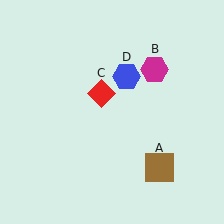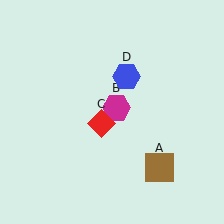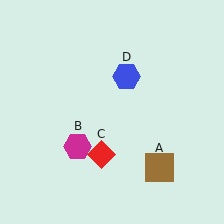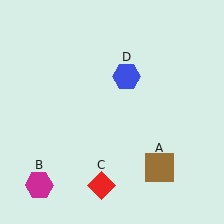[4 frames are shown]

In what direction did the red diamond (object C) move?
The red diamond (object C) moved down.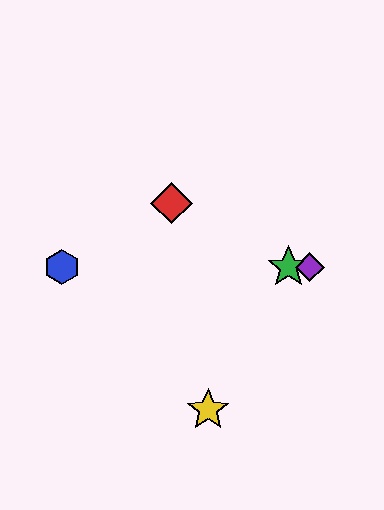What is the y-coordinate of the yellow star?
The yellow star is at y≈410.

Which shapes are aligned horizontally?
The blue hexagon, the green star, the purple diamond are aligned horizontally.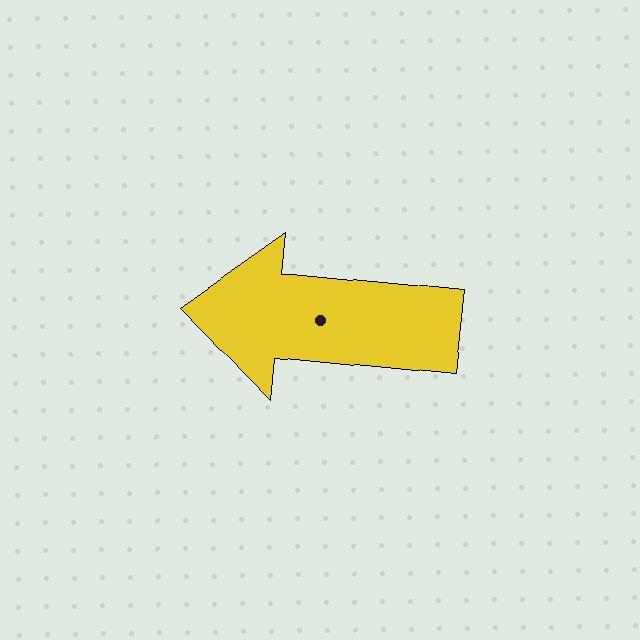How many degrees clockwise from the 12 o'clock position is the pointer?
Approximately 276 degrees.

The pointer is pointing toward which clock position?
Roughly 9 o'clock.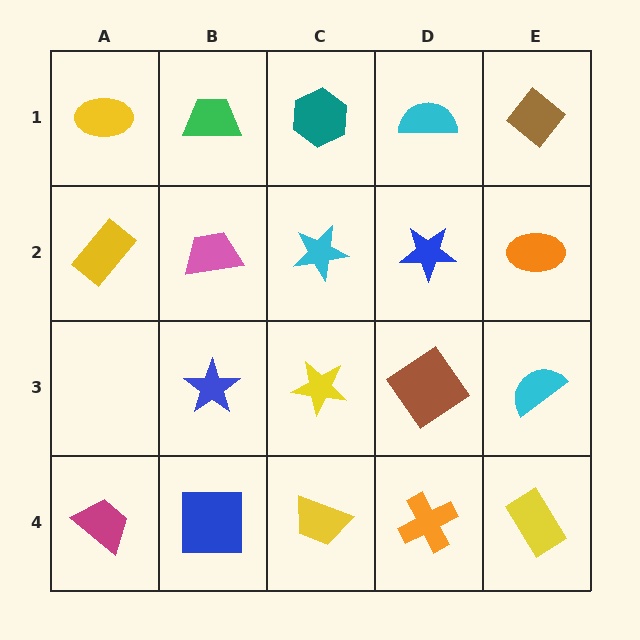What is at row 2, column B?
A pink trapezoid.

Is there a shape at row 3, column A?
No, that cell is empty.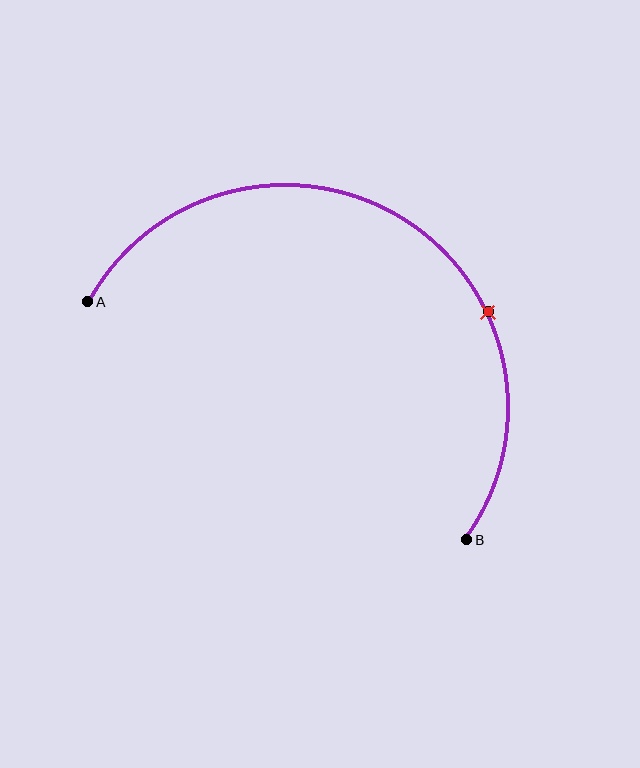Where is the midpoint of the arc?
The arc midpoint is the point on the curve farthest from the straight line joining A and B. It sits above that line.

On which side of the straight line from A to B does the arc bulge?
The arc bulges above the straight line connecting A and B.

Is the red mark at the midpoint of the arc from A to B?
No. The red mark lies on the arc but is closer to endpoint B. The arc midpoint would be at the point on the curve equidistant along the arc from both A and B.